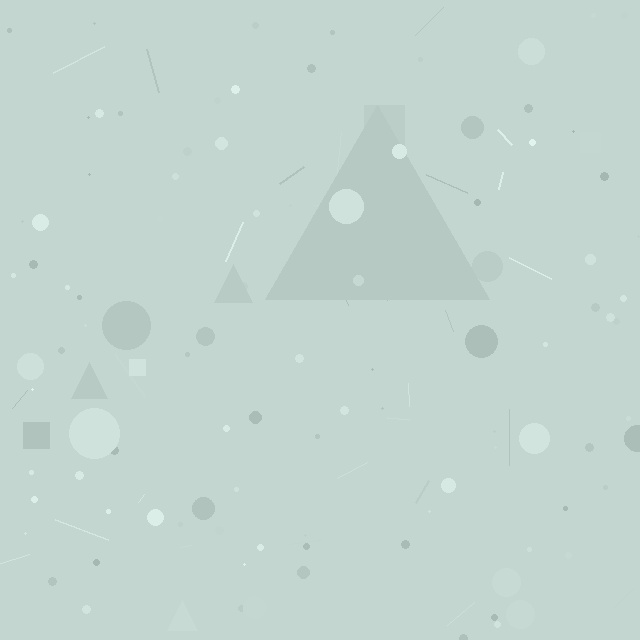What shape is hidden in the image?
A triangle is hidden in the image.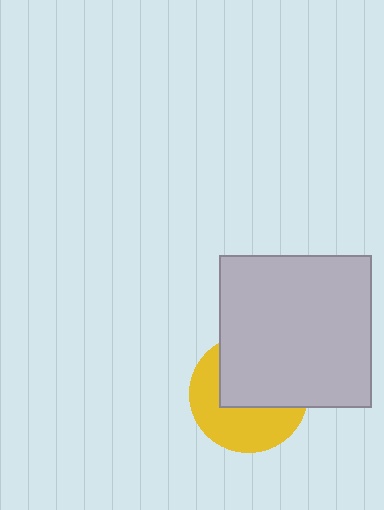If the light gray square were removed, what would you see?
You would see the complete yellow circle.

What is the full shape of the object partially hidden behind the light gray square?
The partially hidden object is a yellow circle.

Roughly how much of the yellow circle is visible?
About half of it is visible (roughly 49%).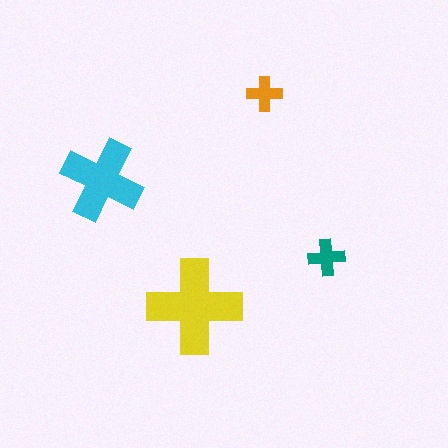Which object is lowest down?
The yellow cross is bottommost.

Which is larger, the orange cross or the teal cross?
The teal one.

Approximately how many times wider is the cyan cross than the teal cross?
About 2 times wider.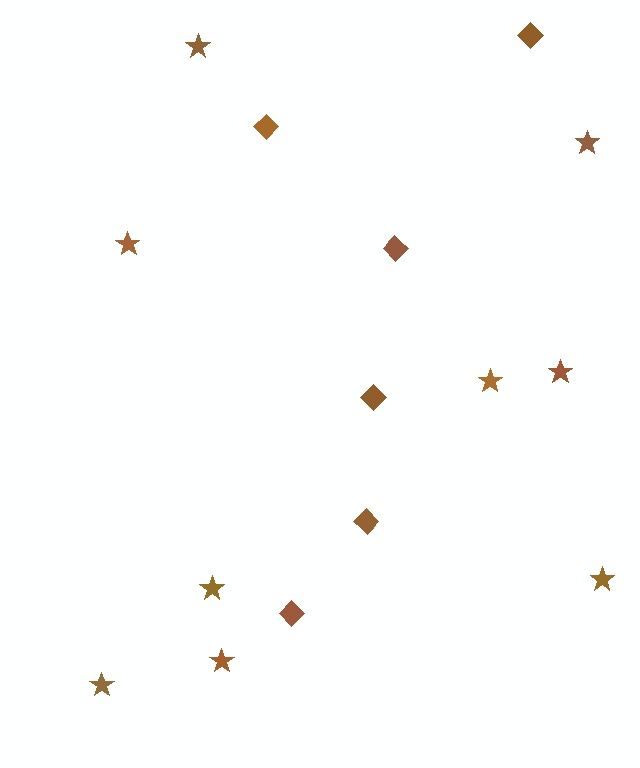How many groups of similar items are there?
There are 2 groups: one group of diamonds (6) and one group of stars (9).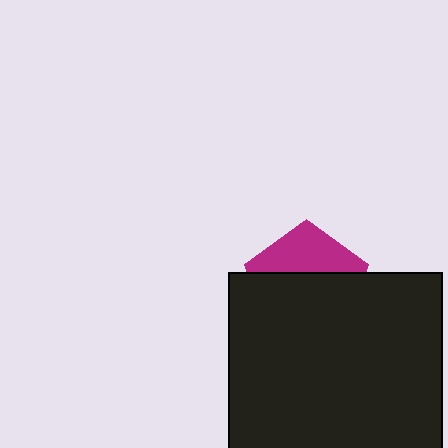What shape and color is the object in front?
The object in front is a black square.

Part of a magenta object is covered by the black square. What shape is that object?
It is a pentagon.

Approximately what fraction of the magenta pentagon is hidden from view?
Roughly 64% of the magenta pentagon is hidden behind the black square.